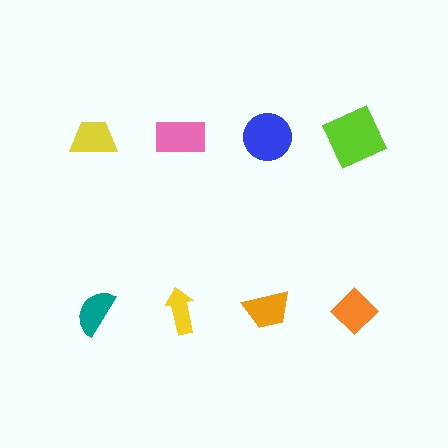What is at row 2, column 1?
A teal semicircle.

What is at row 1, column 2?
A pink rectangle.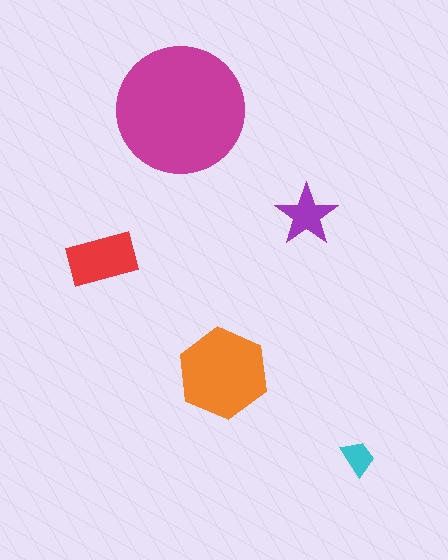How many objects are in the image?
There are 5 objects in the image.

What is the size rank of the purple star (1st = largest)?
4th.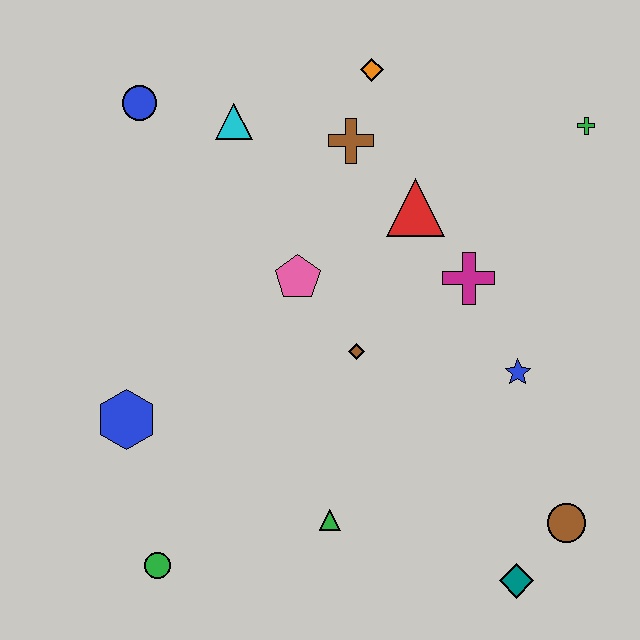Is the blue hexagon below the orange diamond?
Yes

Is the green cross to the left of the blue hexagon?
No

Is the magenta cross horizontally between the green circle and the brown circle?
Yes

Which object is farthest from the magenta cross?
The green circle is farthest from the magenta cross.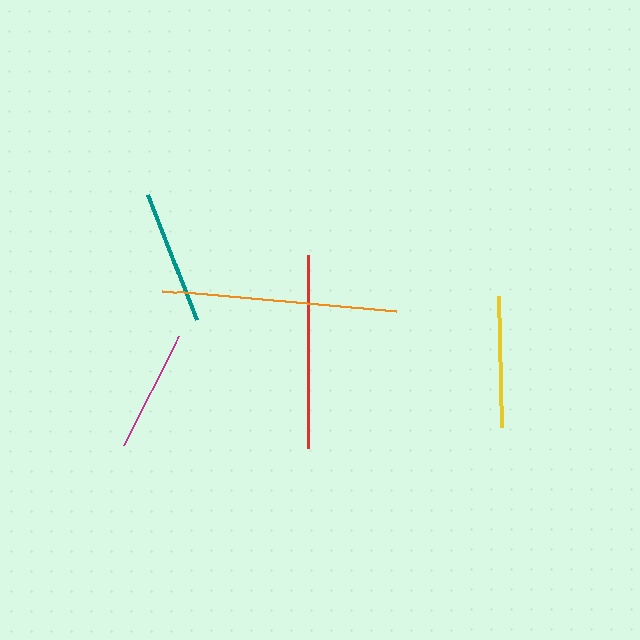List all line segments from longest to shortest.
From longest to shortest: orange, red, teal, yellow, magenta.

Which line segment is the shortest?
The magenta line is the shortest at approximately 122 pixels.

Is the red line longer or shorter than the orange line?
The orange line is longer than the red line.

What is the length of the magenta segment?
The magenta segment is approximately 122 pixels long.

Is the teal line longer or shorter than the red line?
The red line is longer than the teal line.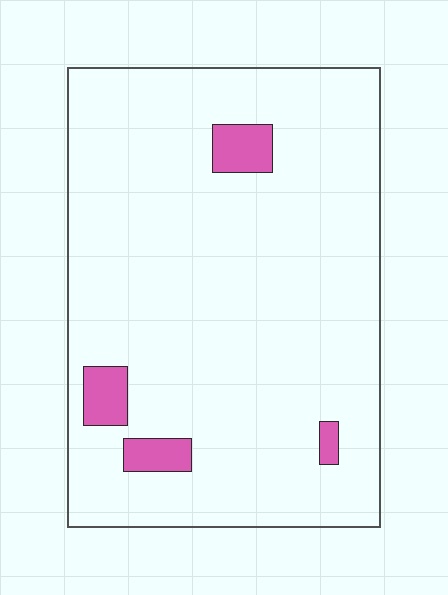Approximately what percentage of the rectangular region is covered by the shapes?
Approximately 5%.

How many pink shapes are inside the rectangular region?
4.